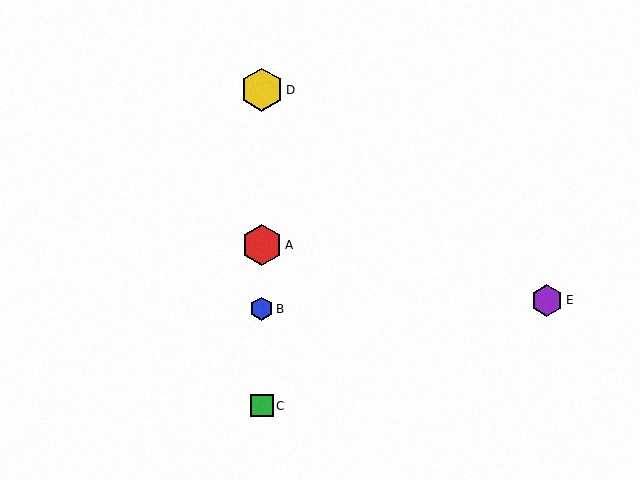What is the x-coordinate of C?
Object C is at x≈262.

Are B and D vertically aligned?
Yes, both are at x≈262.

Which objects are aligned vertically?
Objects A, B, C, D are aligned vertically.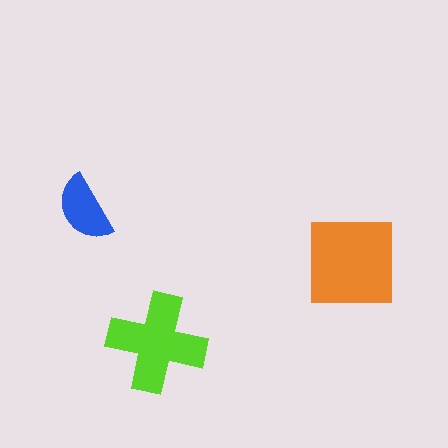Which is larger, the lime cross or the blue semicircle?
The lime cross.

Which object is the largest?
The orange square.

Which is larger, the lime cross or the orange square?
The orange square.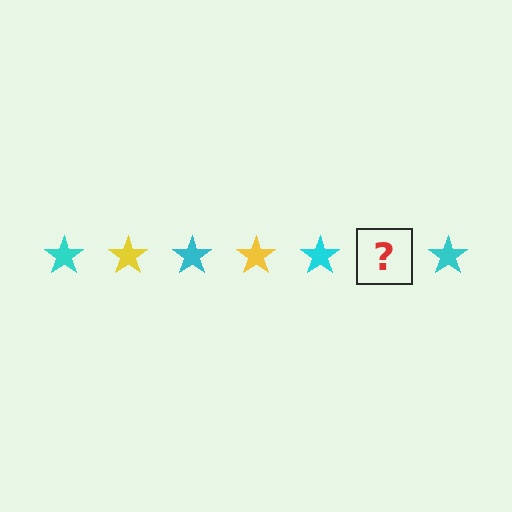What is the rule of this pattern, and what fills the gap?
The rule is that the pattern cycles through cyan, yellow stars. The gap should be filled with a yellow star.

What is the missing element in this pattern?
The missing element is a yellow star.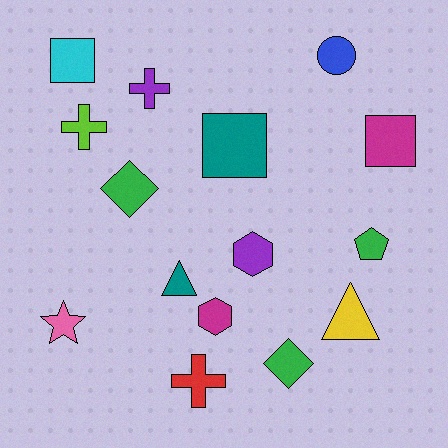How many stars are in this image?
There is 1 star.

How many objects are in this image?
There are 15 objects.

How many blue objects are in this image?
There is 1 blue object.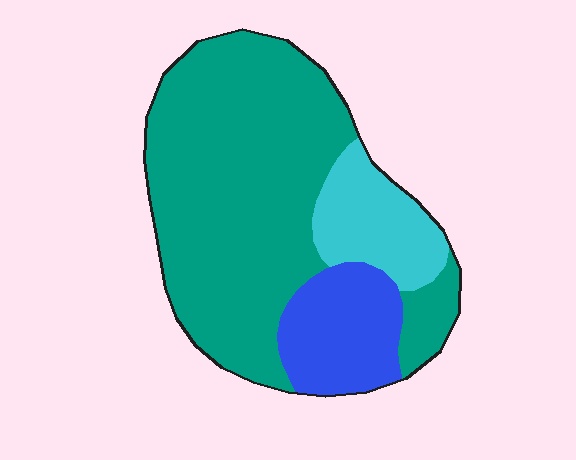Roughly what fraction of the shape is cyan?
Cyan takes up less than a sixth of the shape.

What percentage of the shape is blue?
Blue takes up about one sixth (1/6) of the shape.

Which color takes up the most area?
Teal, at roughly 70%.